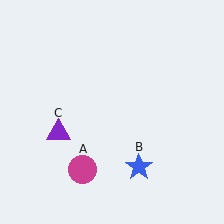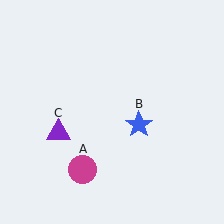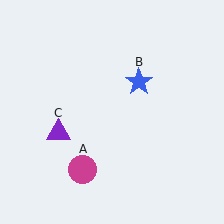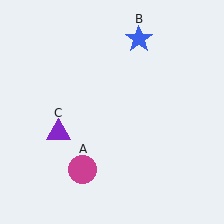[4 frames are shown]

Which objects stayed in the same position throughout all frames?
Magenta circle (object A) and purple triangle (object C) remained stationary.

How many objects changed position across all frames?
1 object changed position: blue star (object B).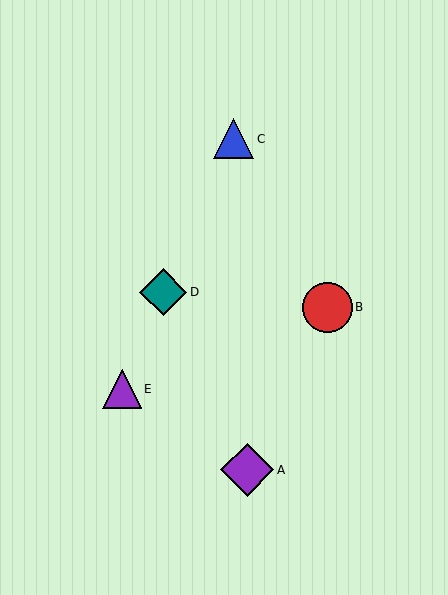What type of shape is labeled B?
Shape B is a red circle.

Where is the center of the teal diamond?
The center of the teal diamond is at (163, 292).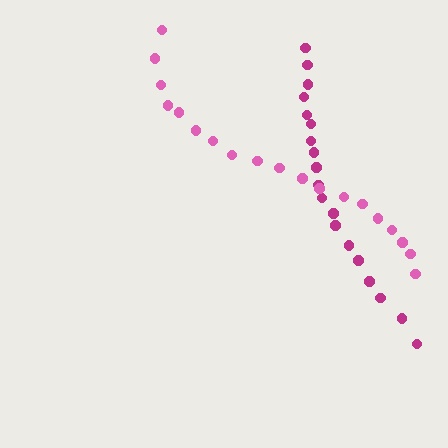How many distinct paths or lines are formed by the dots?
There are 2 distinct paths.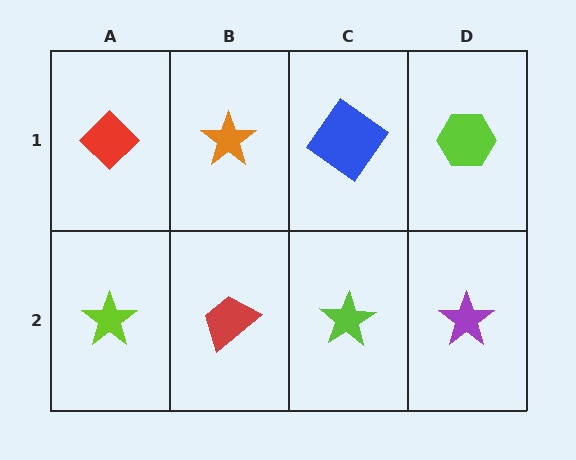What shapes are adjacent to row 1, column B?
A red trapezoid (row 2, column B), a red diamond (row 1, column A), a blue diamond (row 1, column C).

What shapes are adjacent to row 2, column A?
A red diamond (row 1, column A), a red trapezoid (row 2, column B).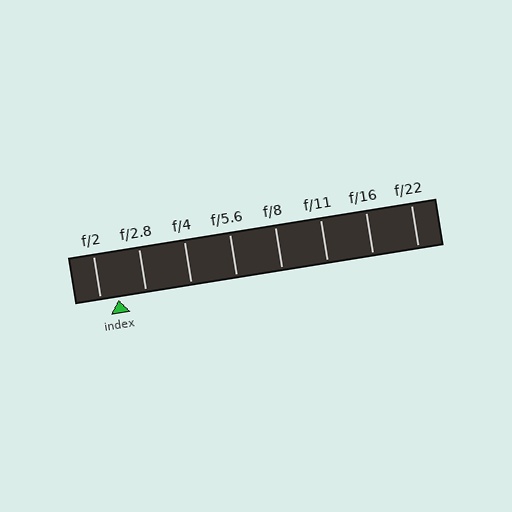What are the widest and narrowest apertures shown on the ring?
The widest aperture shown is f/2 and the narrowest is f/22.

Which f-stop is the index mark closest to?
The index mark is closest to f/2.